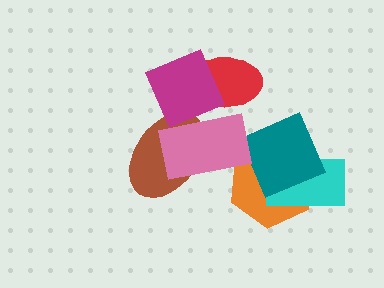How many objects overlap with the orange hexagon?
3 objects overlap with the orange hexagon.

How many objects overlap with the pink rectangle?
4 objects overlap with the pink rectangle.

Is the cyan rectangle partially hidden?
Yes, it is partially covered by another shape.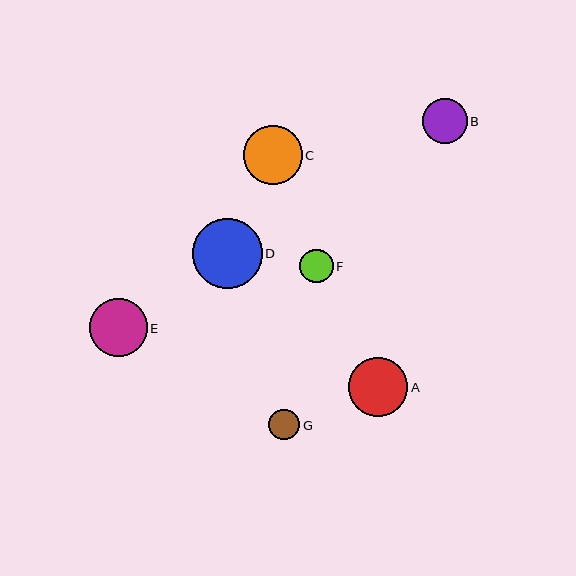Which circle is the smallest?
Circle G is the smallest with a size of approximately 31 pixels.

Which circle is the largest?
Circle D is the largest with a size of approximately 70 pixels.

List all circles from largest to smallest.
From largest to smallest: D, A, C, E, B, F, G.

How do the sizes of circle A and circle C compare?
Circle A and circle C are approximately the same size.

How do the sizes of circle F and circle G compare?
Circle F and circle G are approximately the same size.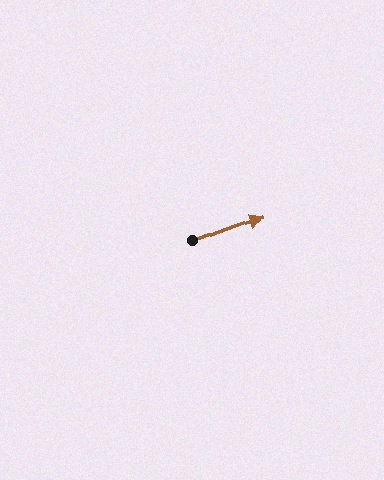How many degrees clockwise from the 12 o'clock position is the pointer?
Approximately 70 degrees.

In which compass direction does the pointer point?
East.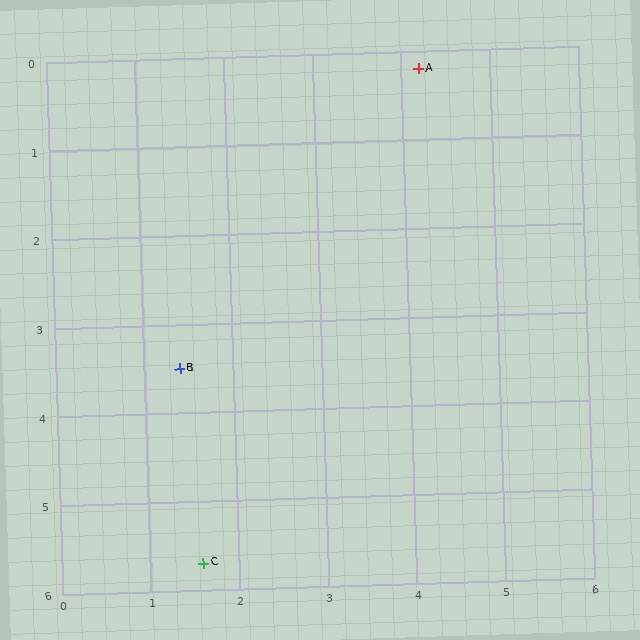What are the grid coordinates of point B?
Point B is at approximately (1.4, 3.5).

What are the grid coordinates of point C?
Point C is at approximately (1.6, 5.7).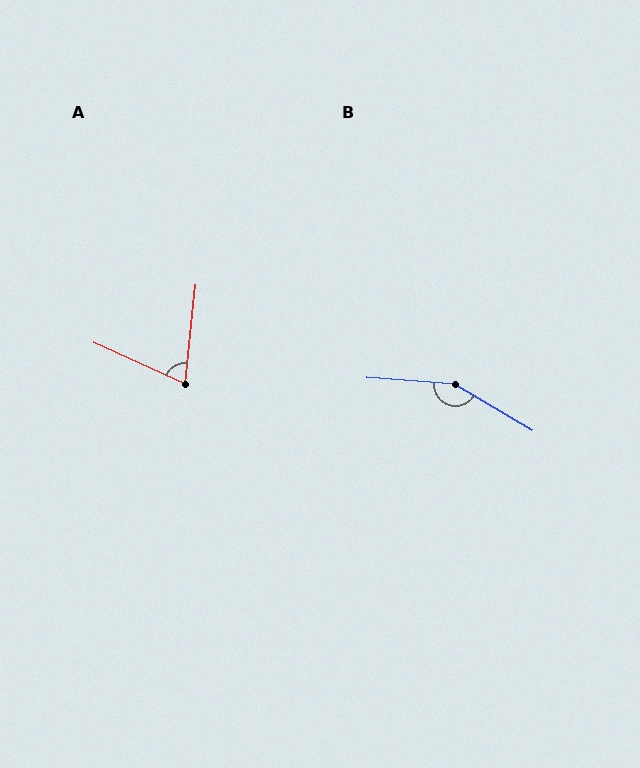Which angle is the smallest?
A, at approximately 71 degrees.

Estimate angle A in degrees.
Approximately 71 degrees.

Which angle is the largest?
B, at approximately 154 degrees.